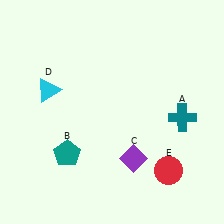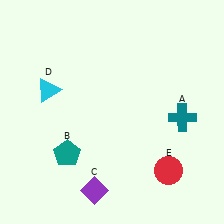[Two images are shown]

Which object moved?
The purple diamond (C) moved left.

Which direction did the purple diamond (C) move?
The purple diamond (C) moved left.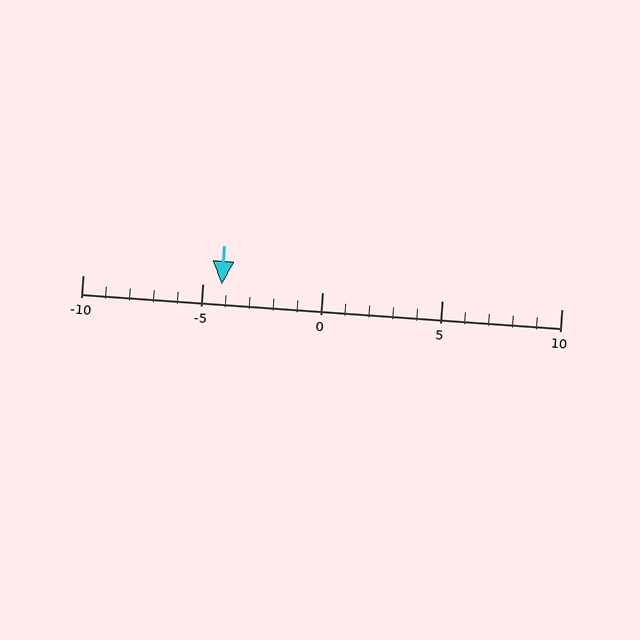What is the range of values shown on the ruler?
The ruler shows values from -10 to 10.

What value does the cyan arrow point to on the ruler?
The cyan arrow points to approximately -4.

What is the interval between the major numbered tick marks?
The major tick marks are spaced 5 units apart.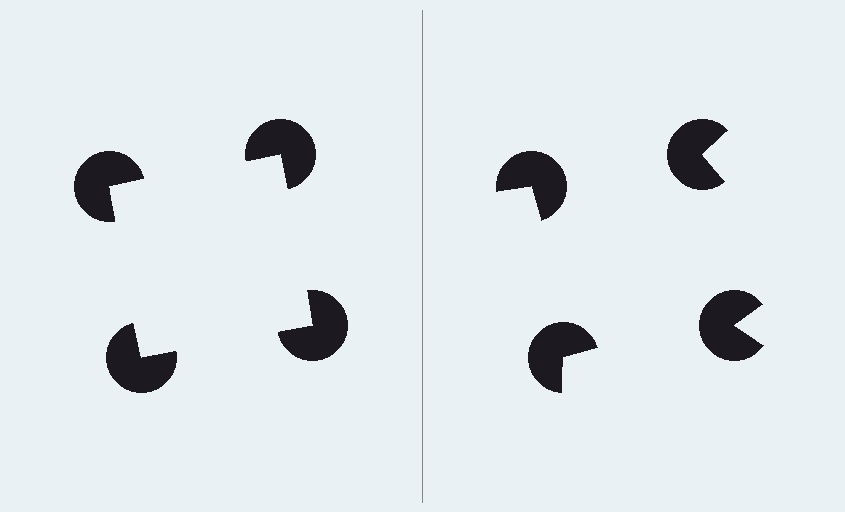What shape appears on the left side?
An illusory square.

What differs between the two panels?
The pac-man discs are positioned identically on both sides; only the wedge orientations differ. On the left they align to a square; on the right they are misaligned.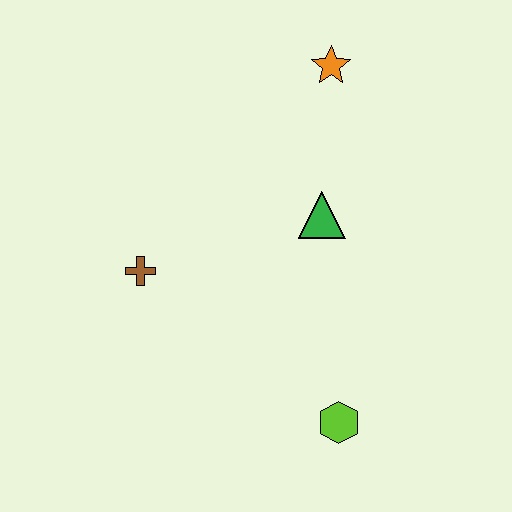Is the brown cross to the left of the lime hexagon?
Yes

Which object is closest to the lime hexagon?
The green triangle is closest to the lime hexagon.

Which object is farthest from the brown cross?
The orange star is farthest from the brown cross.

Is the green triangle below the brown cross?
No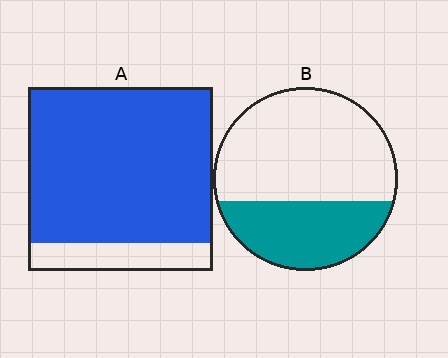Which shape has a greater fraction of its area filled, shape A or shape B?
Shape A.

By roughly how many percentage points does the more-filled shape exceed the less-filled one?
By roughly 50 percentage points (A over B).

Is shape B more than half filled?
No.